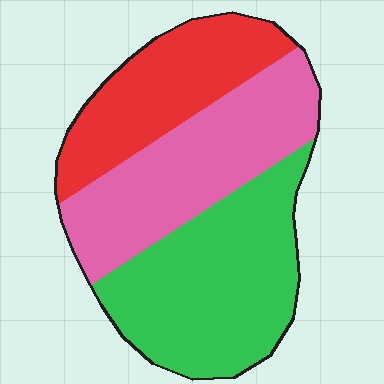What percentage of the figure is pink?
Pink covers 34% of the figure.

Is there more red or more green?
Green.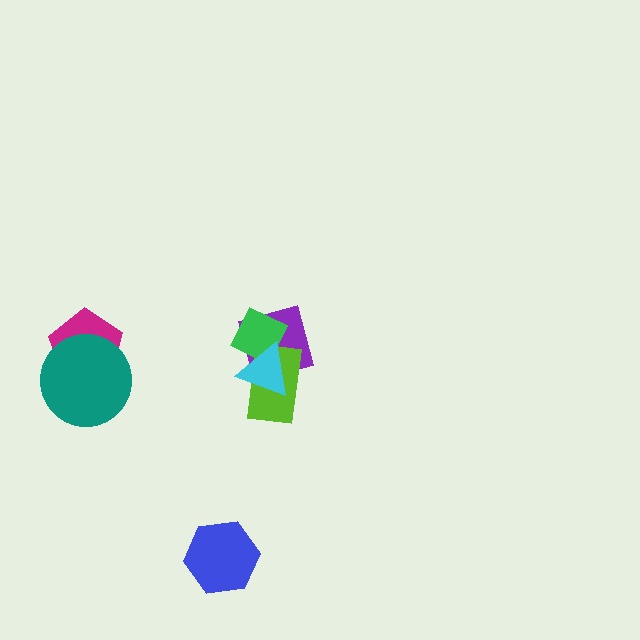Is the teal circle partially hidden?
No, no other shape covers it.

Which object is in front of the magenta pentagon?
The teal circle is in front of the magenta pentagon.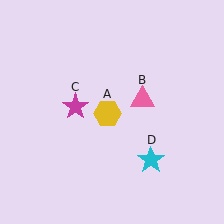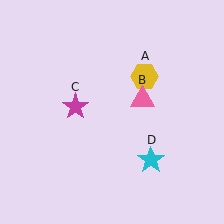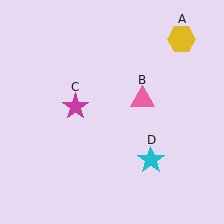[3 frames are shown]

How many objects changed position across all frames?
1 object changed position: yellow hexagon (object A).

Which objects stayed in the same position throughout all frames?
Pink triangle (object B) and magenta star (object C) and cyan star (object D) remained stationary.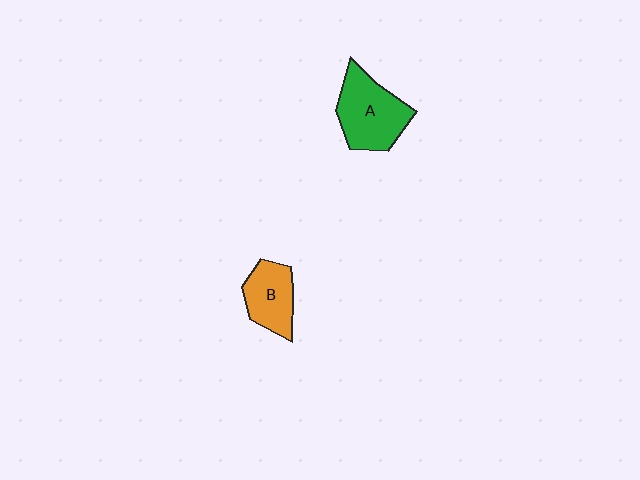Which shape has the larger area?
Shape A (green).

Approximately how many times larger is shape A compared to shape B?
Approximately 1.4 times.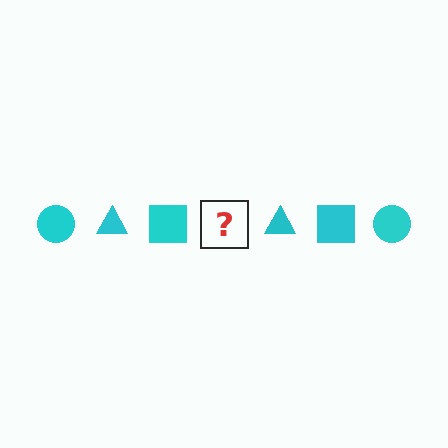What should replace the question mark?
The question mark should be replaced with a cyan circle.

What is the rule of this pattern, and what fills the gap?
The rule is that the pattern cycles through circle, triangle, square shapes in cyan. The gap should be filled with a cyan circle.